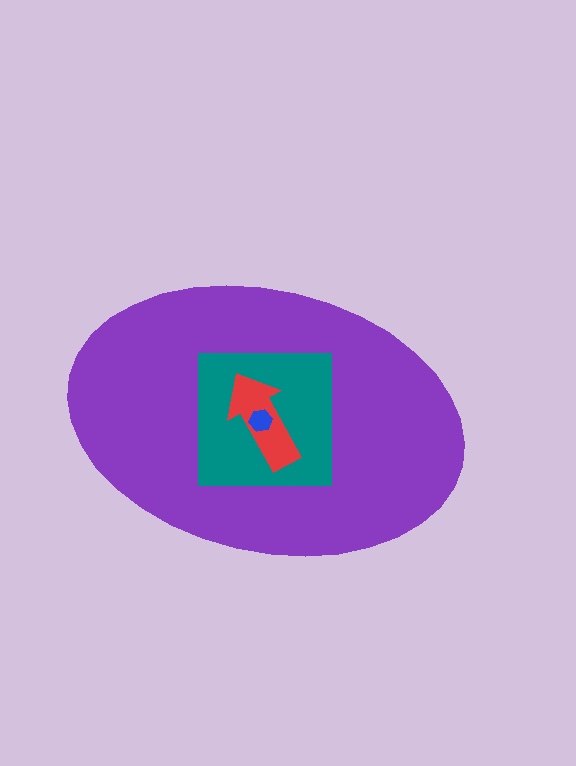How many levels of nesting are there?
4.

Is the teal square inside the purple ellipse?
Yes.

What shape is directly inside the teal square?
The red arrow.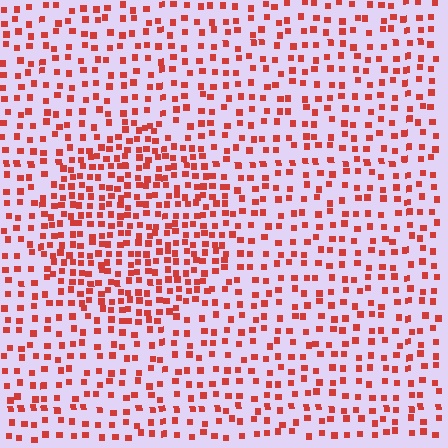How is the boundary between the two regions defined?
The boundary is defined by a change in element density (approximately 1.9x ratio). All elements are the same color, size, and shape.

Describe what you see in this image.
The image contains small red elements arranged at two different densities. A circle-shaped region is visible where the elements are more densely packed than the surrounding area.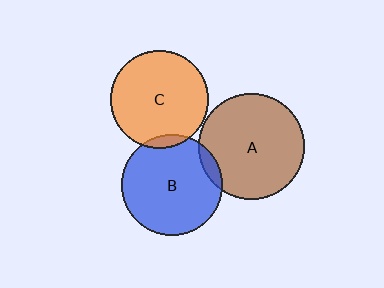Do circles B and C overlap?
Yes.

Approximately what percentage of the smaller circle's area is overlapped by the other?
Approximately 5%.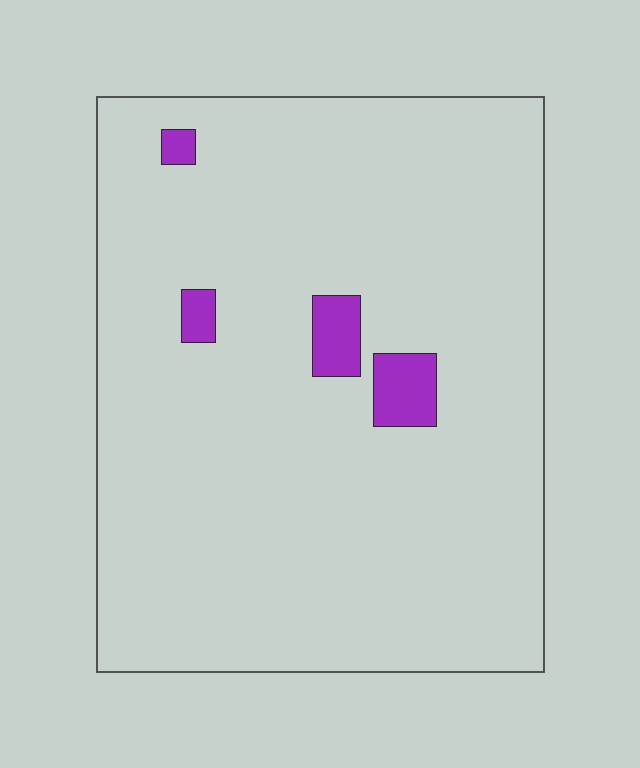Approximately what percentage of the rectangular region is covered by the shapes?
Approximately 5%.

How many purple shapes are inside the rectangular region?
4.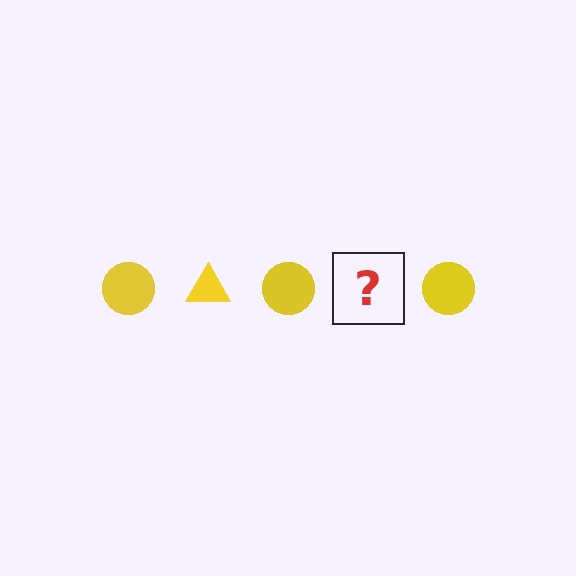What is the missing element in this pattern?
The missing element is a yellow triangle.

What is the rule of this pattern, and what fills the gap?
The rule is that the pattern cycles through circle, triangle shapes in yellow. The gap should be filled with a yellow triangle.